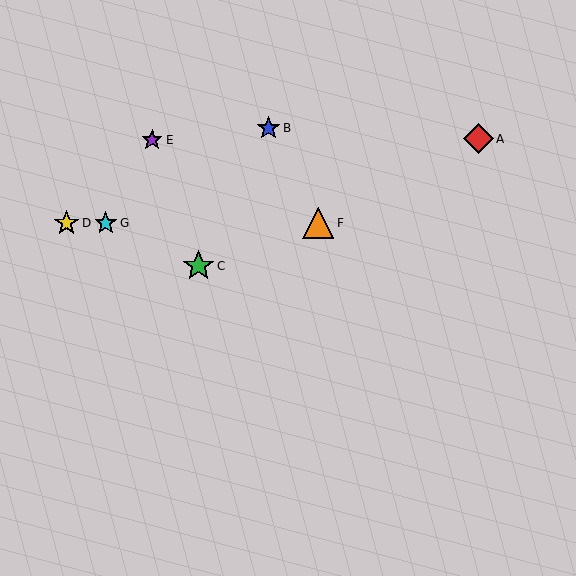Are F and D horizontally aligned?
Yes, both are at y≈223.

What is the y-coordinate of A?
Object A is at y≈139.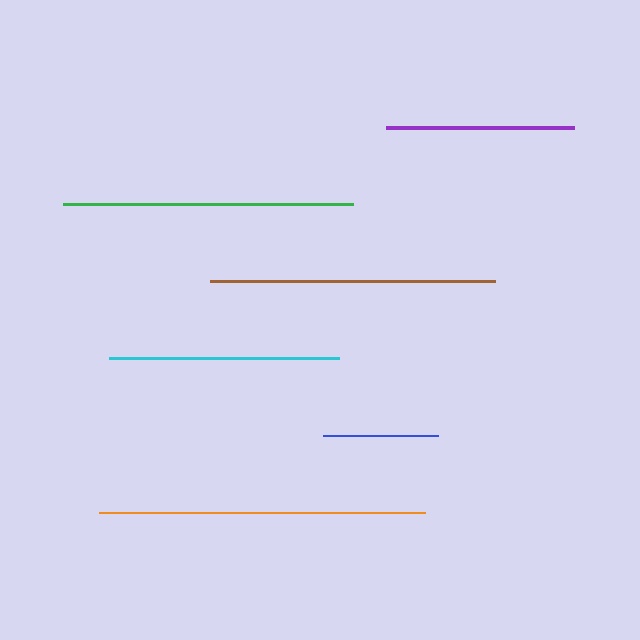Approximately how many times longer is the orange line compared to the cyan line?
The orange line is approximately 1.4 times the length of the cyan line.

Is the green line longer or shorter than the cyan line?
The green line is longer than the cyan line.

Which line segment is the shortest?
The blue line is the shortest at approximately 115 pixels.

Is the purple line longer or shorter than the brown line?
The brown line is longer than the purple line.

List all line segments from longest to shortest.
From longest to shortest: orange, green, brown, cyan, purple, blue.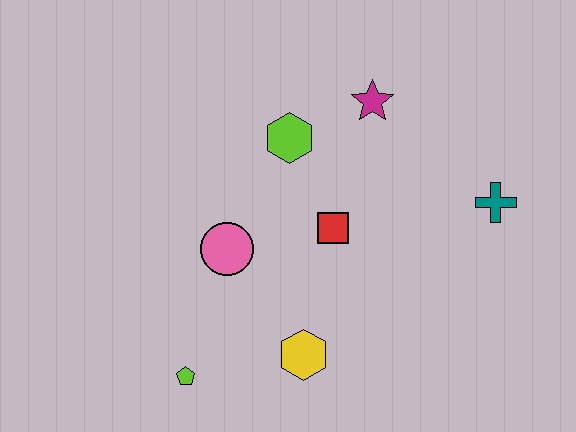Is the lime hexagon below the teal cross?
No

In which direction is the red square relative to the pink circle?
The red square is to the right of the pink circle.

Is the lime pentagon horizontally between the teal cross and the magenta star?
No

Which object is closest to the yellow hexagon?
The lime pentagon is closest to the yellow hexagon.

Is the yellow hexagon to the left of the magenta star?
Yes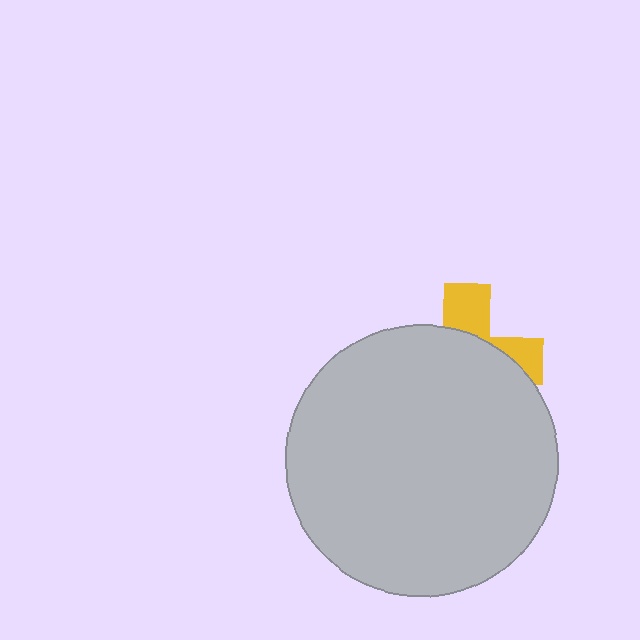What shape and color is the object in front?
The object in front is a light gray circle.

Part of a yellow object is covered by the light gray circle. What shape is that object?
It is a cross.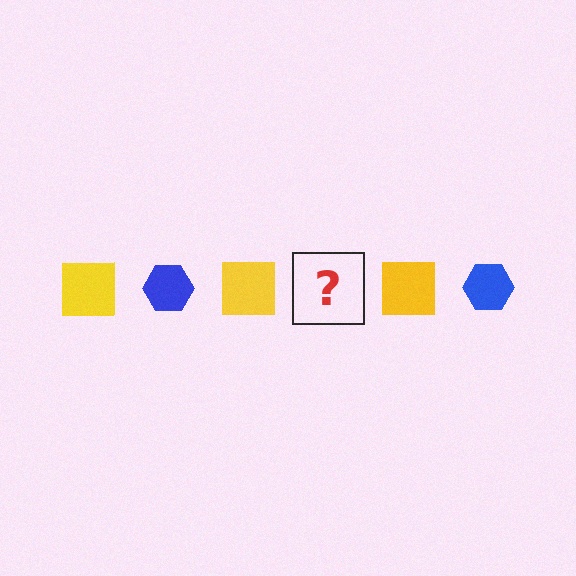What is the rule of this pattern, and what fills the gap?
The rule is that the pattern alternates between yellow square and blue hexagon. The gap should be filled with a blue hexagon.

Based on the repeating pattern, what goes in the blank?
The blank should be a blue hexagon.